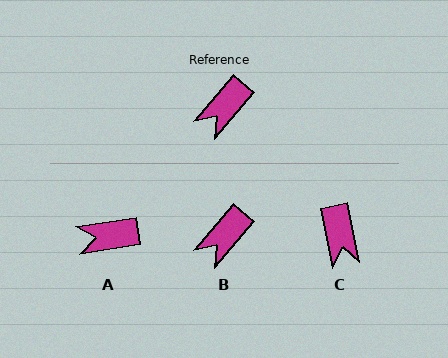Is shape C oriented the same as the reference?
No, it is off by about 52 degrees.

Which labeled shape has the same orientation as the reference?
B.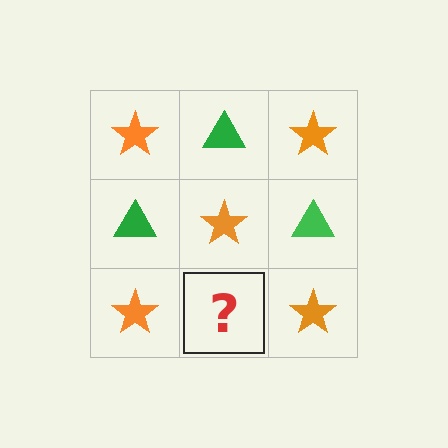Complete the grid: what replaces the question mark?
The question mark should be replaced with a green triangle.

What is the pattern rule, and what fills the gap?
The rule is that it alternates orange star and green triangle in a checkerboard pattern. The gap should be filled with a green triangle.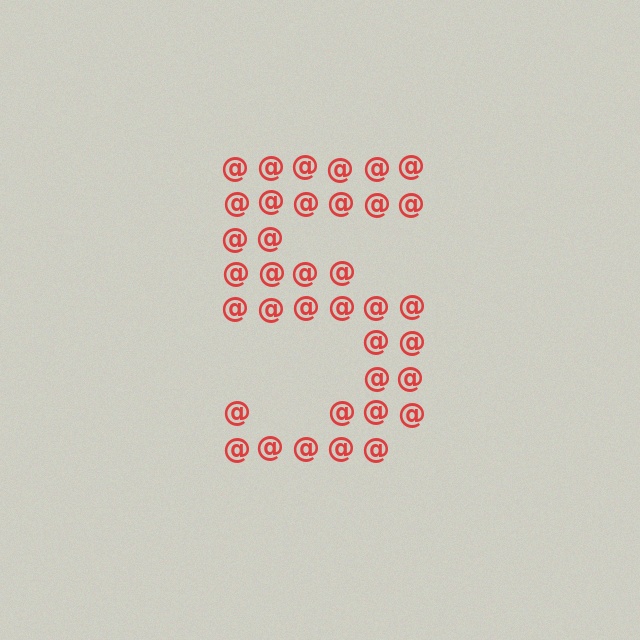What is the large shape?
The large shape is the digit 5.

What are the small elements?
The small elements are at signs.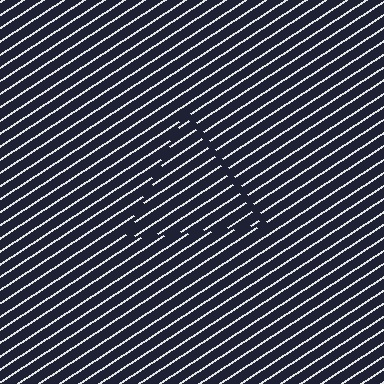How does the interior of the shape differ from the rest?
The interior of the shape contains the same grating, shifted by half a period — the contour is defined by the phase discontinuity where line-ends from the inner and outer gratings abut.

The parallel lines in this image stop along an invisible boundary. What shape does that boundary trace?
An illusory triangle. The interior of the shape contains the same grating, shifted by half a period — the contour is defined by the phase discontinuity where line-ends from the inner and outer gratings abut.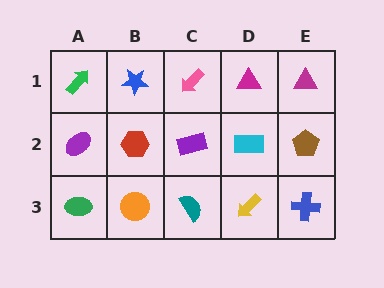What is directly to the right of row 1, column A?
A blue star.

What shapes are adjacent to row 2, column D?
A magenta triangle (row 1, column D), a yellow arrow (row 3, column D), a purple rectangle (row 2, column C), a brown pentagon (row 2, column E).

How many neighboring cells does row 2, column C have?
4.